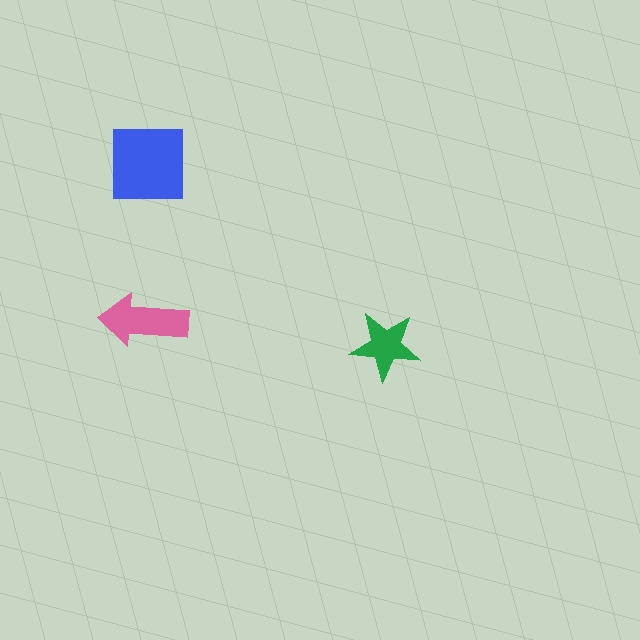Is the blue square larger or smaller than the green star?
Larger.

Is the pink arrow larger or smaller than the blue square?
Smaller.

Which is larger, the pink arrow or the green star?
The pink arrow.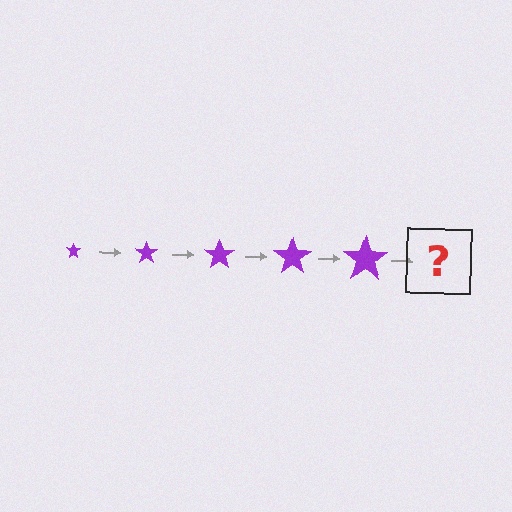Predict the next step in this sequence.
The next step is a purple star, larger than the previous one.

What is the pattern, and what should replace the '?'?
The pattern is that the star gets progressively larger each step. The '?' should be a purple star, larger than the previous one.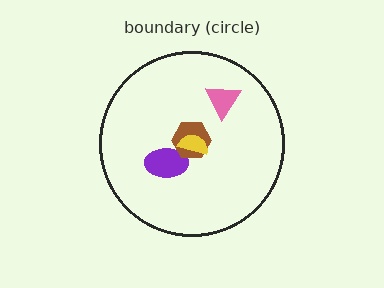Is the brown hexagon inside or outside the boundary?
Inside.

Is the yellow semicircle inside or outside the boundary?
Inside.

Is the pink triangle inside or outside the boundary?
Inside.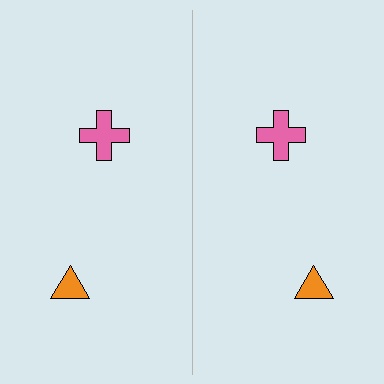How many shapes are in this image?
There are 4 shapes in this image.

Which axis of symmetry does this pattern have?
The pattern has a vertical axis of symmetry running through the center of the image.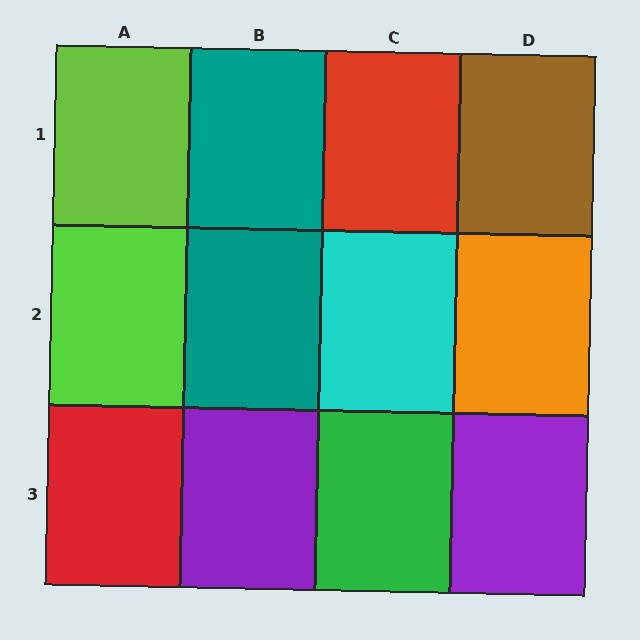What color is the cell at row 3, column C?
Green.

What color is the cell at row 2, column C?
Cyan.